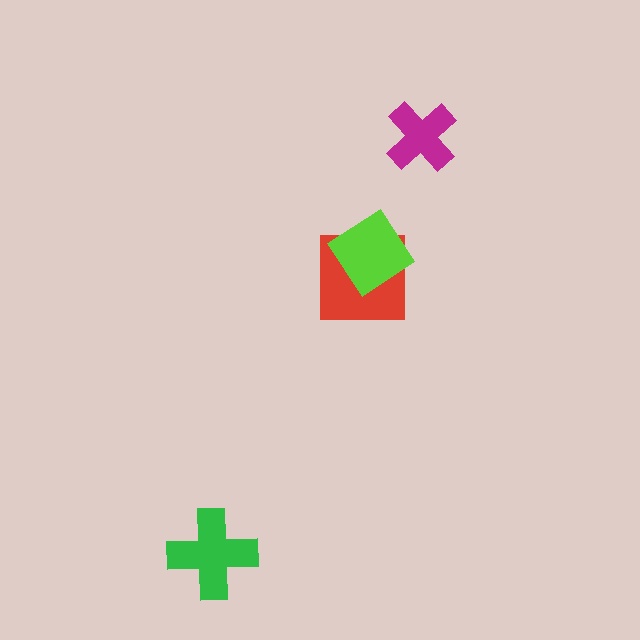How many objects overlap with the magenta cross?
0 objects overlap with the magenta cross.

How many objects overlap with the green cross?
0 objects overlap with the green cross.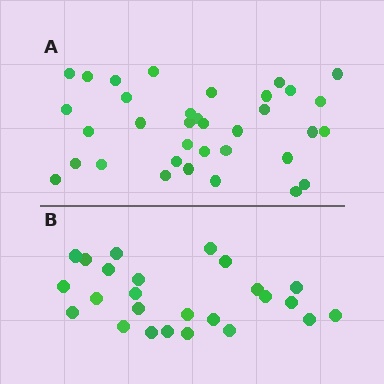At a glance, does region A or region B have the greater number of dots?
Region A (the top region) has more dots.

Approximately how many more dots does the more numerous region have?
Region A has roughly 10 or so more dots than region B.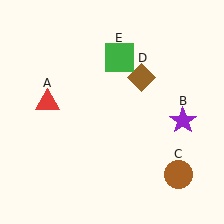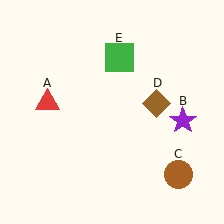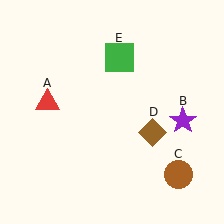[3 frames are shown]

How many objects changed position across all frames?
1 object changed position: brown diamond (object D).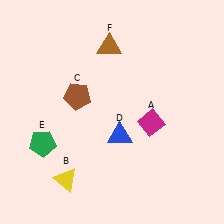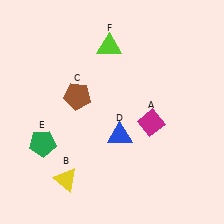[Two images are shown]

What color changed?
The triangle (F) changed from brown in Image 1 to lime in Image 2.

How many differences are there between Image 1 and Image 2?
There is 1 difference between the two images.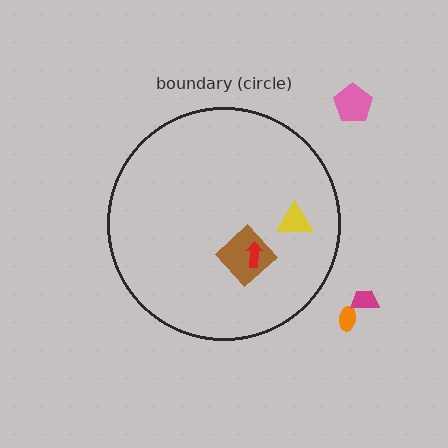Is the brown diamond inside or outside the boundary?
Inside.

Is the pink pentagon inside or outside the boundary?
Outside.